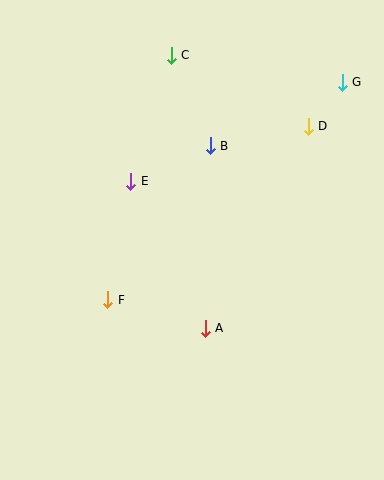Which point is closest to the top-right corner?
Point G is closest to the top-right corner.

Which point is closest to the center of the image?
Point E at (131, 181) is closest to the center.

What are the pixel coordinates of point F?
Point F is at (108, 300).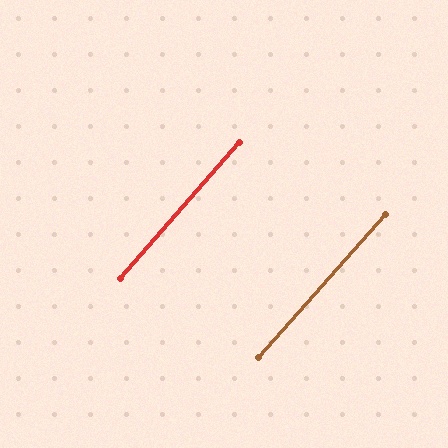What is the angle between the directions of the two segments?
Approximately 0 degrees.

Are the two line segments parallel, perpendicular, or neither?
Parallel — their directions differ by only 0.3°.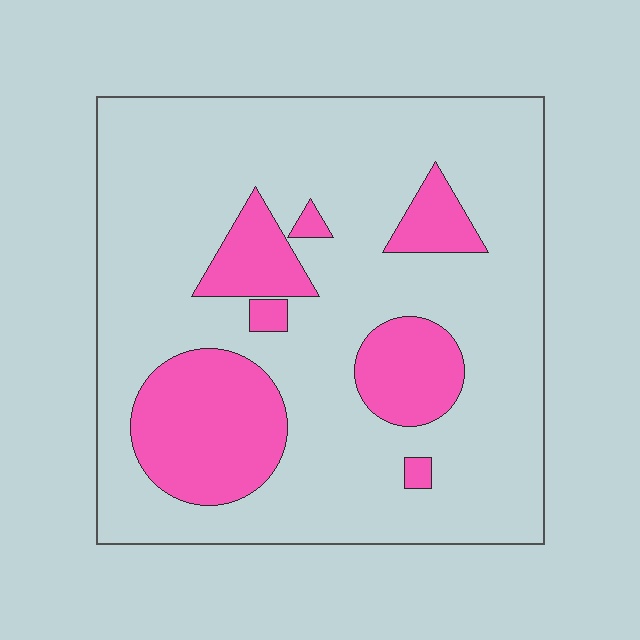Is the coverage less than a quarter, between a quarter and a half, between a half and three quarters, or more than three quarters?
Less than a quarter.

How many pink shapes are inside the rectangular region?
7.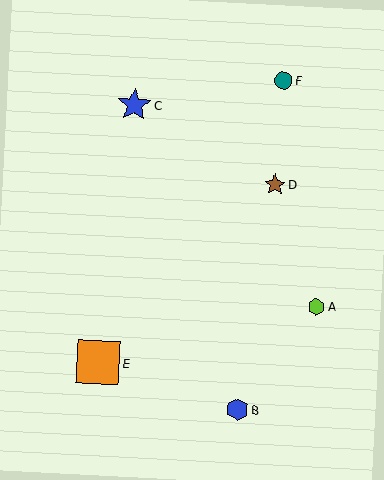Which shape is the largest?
The orange square (labeled E) is the largest.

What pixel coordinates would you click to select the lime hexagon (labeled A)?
Click at (316, 307) to select the lime hexagon A.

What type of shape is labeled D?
Shape D is a brown star.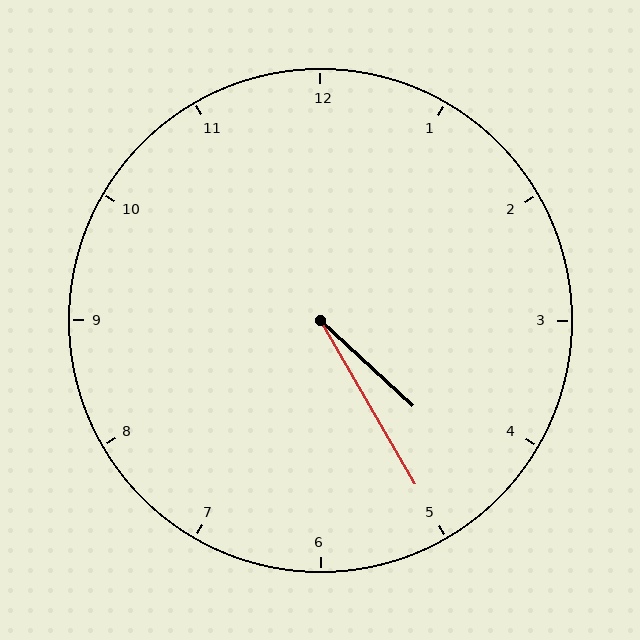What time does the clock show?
4:25.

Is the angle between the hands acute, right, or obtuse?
It is acute.